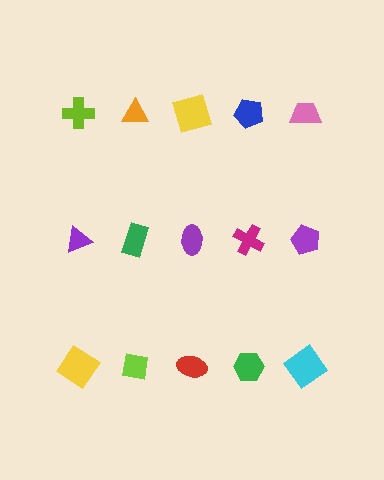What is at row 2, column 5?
A purple pentagon.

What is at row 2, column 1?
A purple triangle.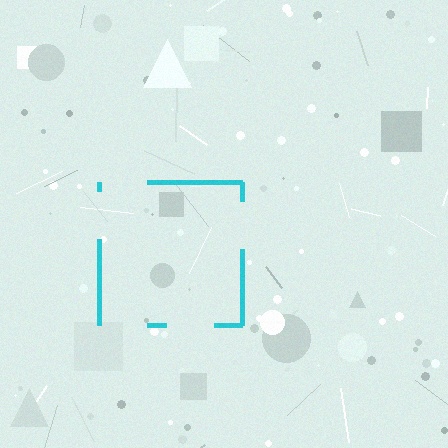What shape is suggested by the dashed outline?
The dashed outline suggests a square.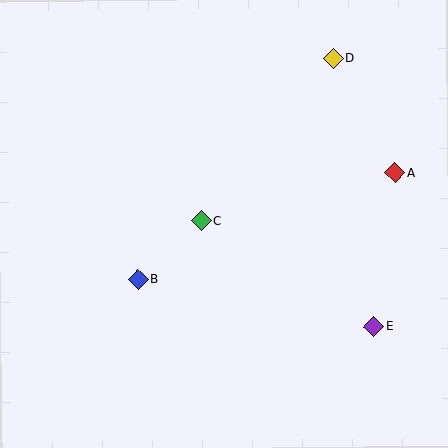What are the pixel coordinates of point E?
Point E is at (374, 327).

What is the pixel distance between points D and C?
The distance between D and C is 210 pixels.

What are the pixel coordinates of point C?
Point C is at (201, 221).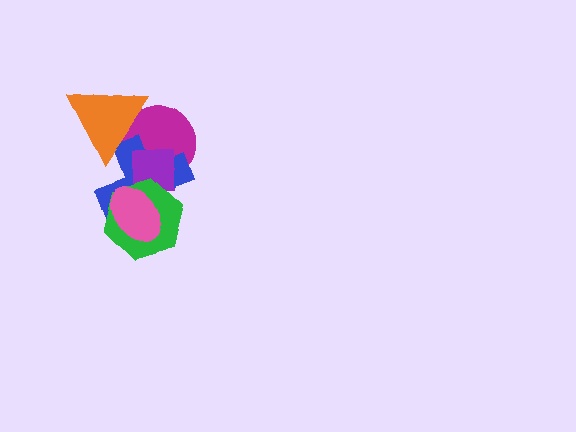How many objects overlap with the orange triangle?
2 objects overlap with the orange triangle.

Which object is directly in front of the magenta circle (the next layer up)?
The blue cross is directly in front of the magenta circle.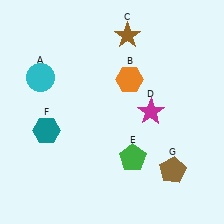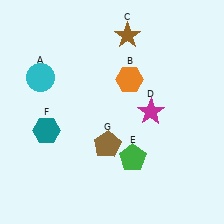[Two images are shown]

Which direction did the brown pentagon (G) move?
The brown pentagon (G) moved left.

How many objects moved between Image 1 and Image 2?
1 object moved between the two images.